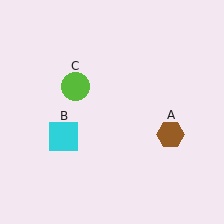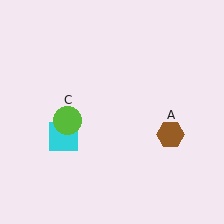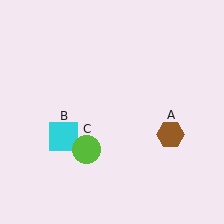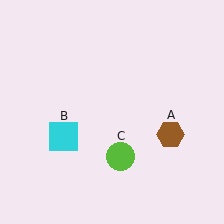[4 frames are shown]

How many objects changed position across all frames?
1 object changed position: lime circle (object C).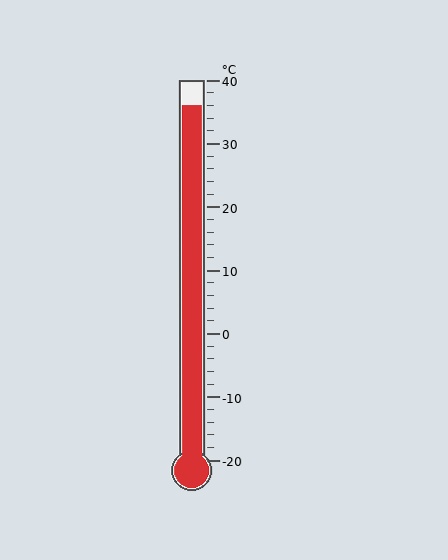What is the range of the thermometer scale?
The thermometer scale ranges from -20°C to 40°C.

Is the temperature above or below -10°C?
The temperature is above -10°C.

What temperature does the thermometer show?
The thermometer shows approximately 36°C.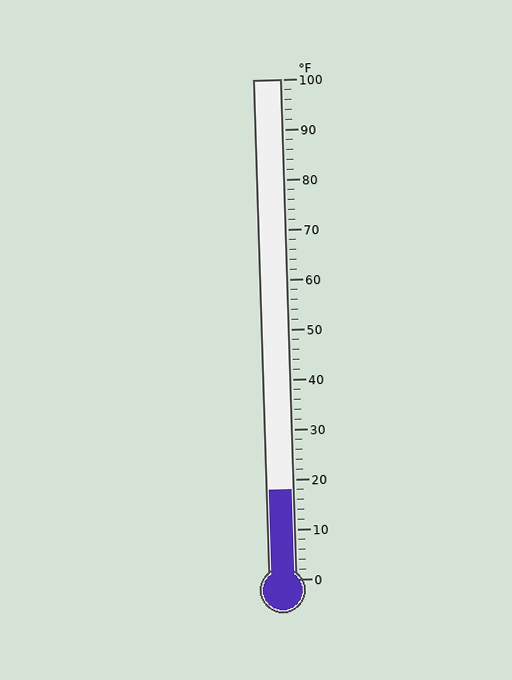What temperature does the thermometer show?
The thermometer shows approximately 18°F.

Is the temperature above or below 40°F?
The temperature is below 40°F.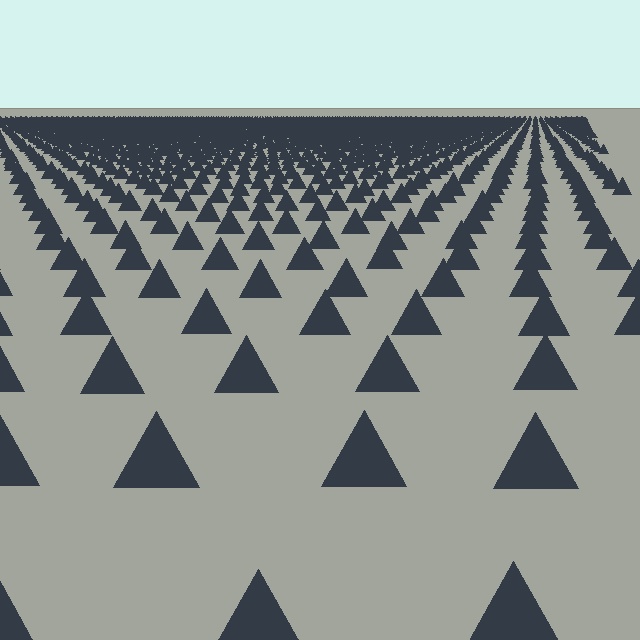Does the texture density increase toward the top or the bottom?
Density increases toward the top.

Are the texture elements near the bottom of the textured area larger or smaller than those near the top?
Larger. Near the bottom, elements are closer to the viewer and appear at a bigger on-screen size.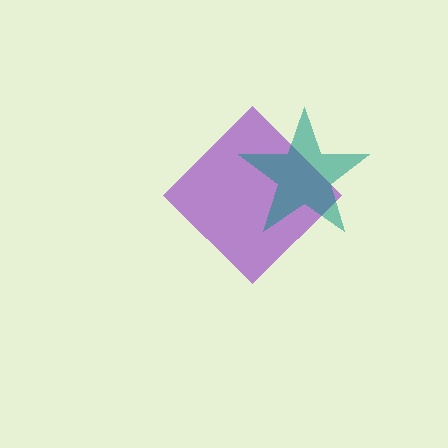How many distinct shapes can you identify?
There are 2 distinct shapes: a purple diamond, a teal star.